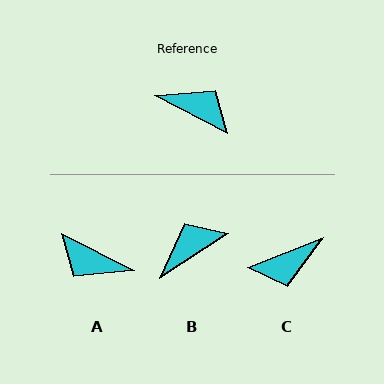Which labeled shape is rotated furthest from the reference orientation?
A, about 180 degrees away.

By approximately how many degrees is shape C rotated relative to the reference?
Approximately 131 degrees clockwise.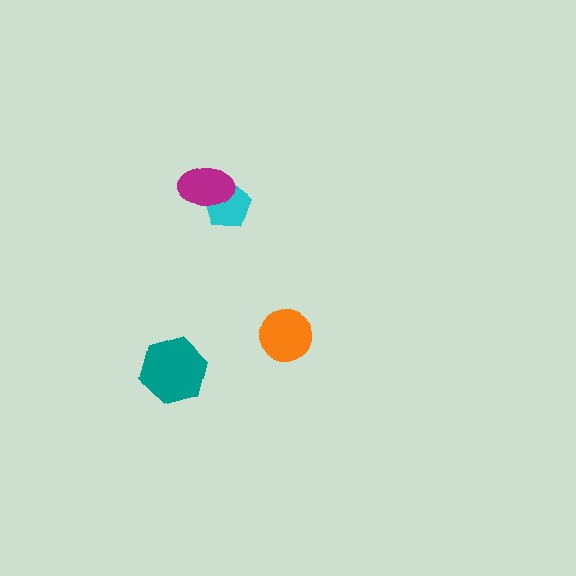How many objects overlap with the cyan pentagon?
1 object overlaps with the cyan pentagon.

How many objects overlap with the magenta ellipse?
1 object overlaps with the magenta ellipse.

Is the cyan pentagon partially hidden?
Yes, it is partially covered by another shape.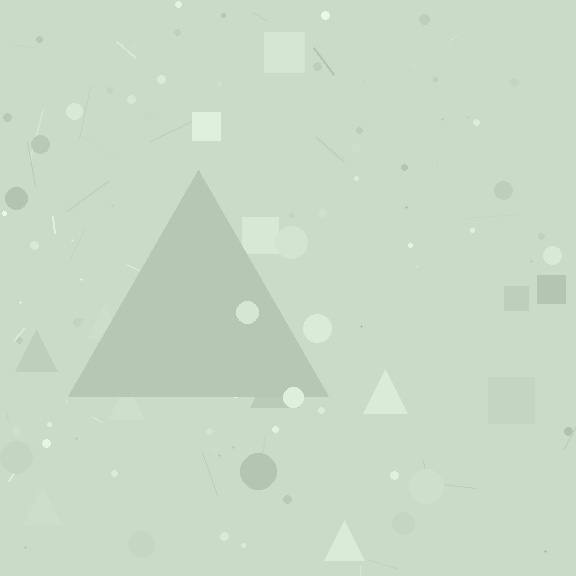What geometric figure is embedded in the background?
A triangle is embedded in the background.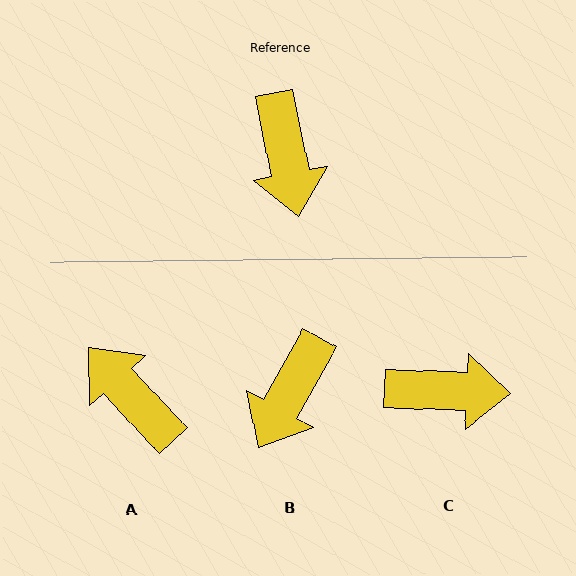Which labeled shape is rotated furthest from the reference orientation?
A, about 149 degrees away.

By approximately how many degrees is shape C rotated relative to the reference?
Approximately 77 degrees counter-clockwise.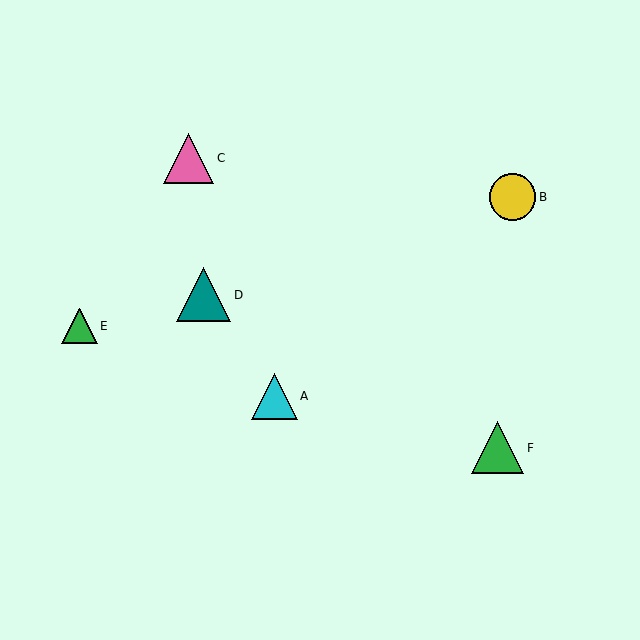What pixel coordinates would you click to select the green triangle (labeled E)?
Click at (80, 326) to select the green triangle E.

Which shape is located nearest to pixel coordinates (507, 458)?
The green triangle (labeled F) at (498, 448) is nearest to that location.